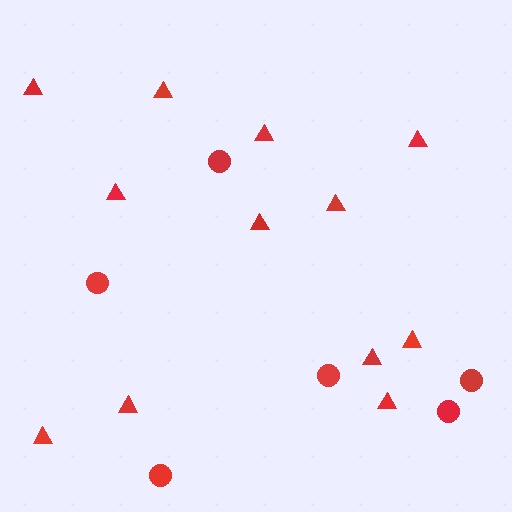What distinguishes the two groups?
There are 2 groups: one group of circles (6) and one group of triangles (12).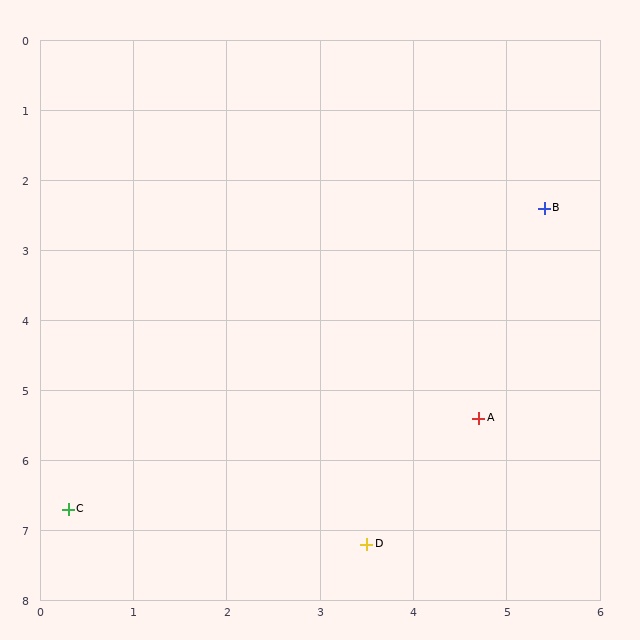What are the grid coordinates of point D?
Point D is at approximately (3.5, 7.2).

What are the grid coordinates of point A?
Point A is at approximately (4.7, 5.4).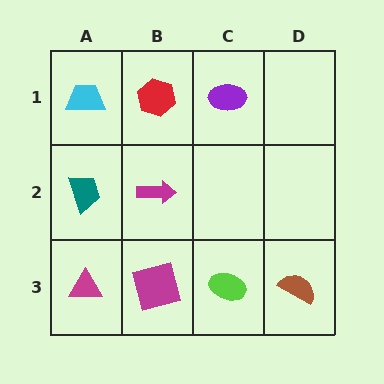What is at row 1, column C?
A purple ellipse.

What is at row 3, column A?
A magenta triangle.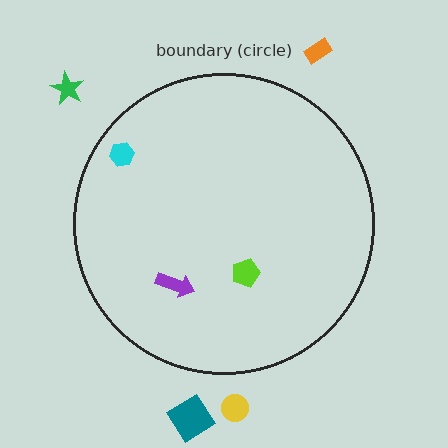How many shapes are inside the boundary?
3 inside, 4 outside.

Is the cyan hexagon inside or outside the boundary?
Inside.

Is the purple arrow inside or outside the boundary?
Inside.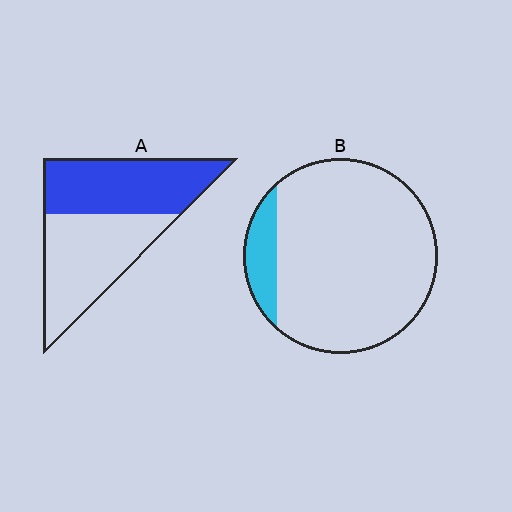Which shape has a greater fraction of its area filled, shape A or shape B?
Shape A.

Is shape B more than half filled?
No.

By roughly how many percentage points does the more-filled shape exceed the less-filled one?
By roughly 35 percentage points (A over B).